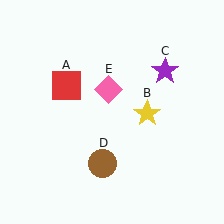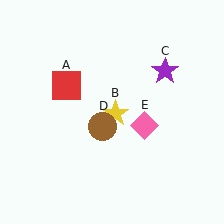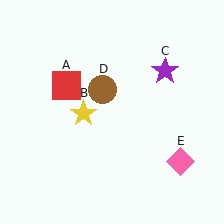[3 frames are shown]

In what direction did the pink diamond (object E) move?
The pink diamond (object E) moved down and to the right.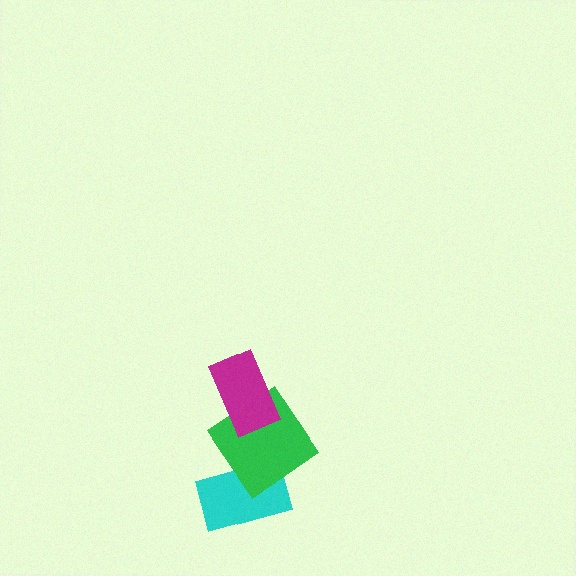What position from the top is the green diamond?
The green diamond is 2nd from the top.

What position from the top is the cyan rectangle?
The cyan rectangle is 3rd from the top.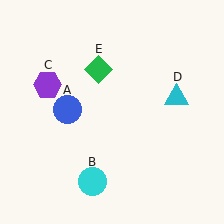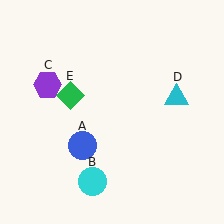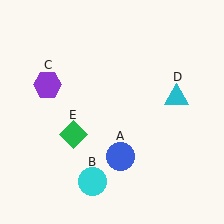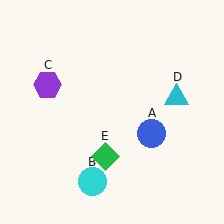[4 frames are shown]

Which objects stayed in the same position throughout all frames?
Cyan circle (object B) and purple hexagon (object C) and cyan triangle (object D) remained stationary.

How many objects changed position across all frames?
2 objects changed position: blue circle (object A), green diamond (object E).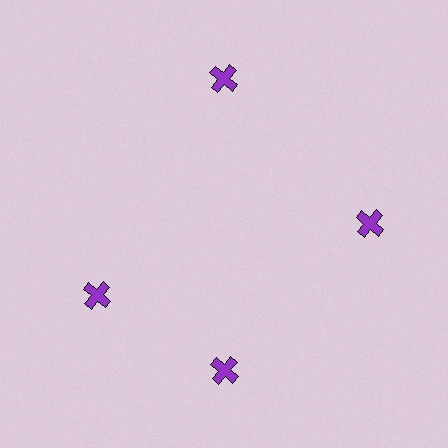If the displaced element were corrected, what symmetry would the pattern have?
It would have 4-fold rotational symmetry — the pattern would map onto itself every 90 degrees.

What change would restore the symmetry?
The symmetry would be restored by rotating it back into even spacing with its neighbors so that all 4 crosses sit at equal angles and equal distance from the center.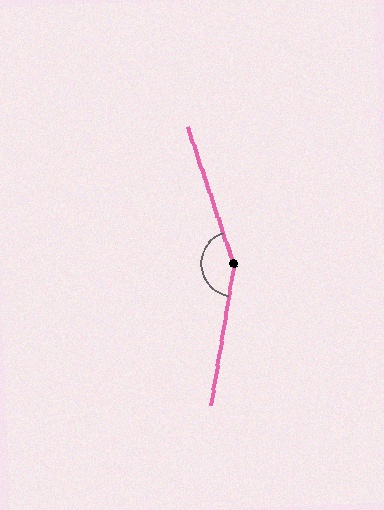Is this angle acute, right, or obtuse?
It is obtuse.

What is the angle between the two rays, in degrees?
Approximately 152 degrees.